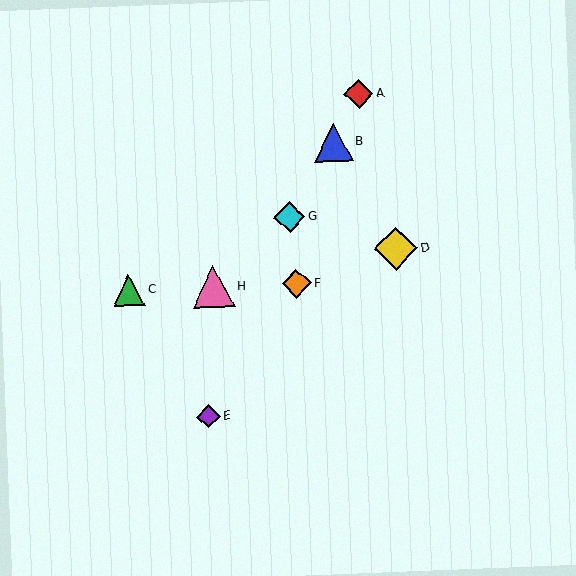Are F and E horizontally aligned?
No, F is at y≈284 and E is at y≈416.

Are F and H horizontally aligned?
Yes, both are at y≈284.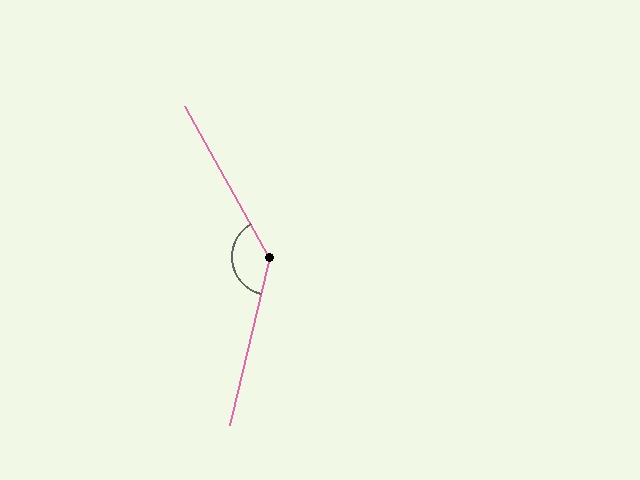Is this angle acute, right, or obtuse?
It is obtuse.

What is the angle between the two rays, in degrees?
Approximately 137 degrees.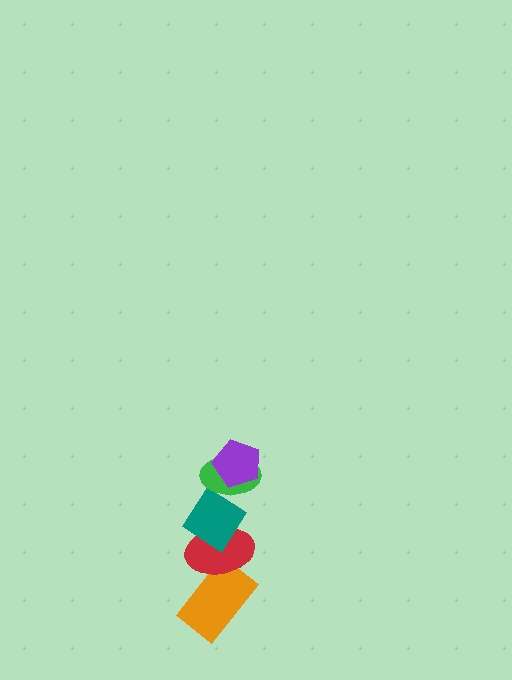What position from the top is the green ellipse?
The green ellipse is 2nd from the top.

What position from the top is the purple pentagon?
The purple pentagon is 1st from the top.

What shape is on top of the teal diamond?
The green ellipse is on top of the teal diamond.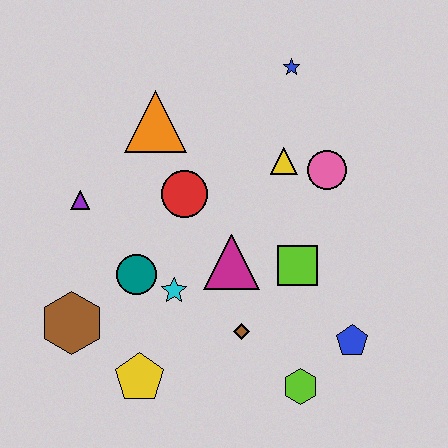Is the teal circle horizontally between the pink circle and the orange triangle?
No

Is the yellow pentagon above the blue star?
No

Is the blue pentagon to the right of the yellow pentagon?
Yes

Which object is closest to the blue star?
The yellow triangle is closest to the blue star.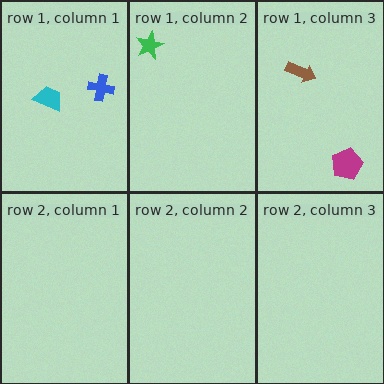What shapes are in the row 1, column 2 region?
The green star.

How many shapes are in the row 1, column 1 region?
2.